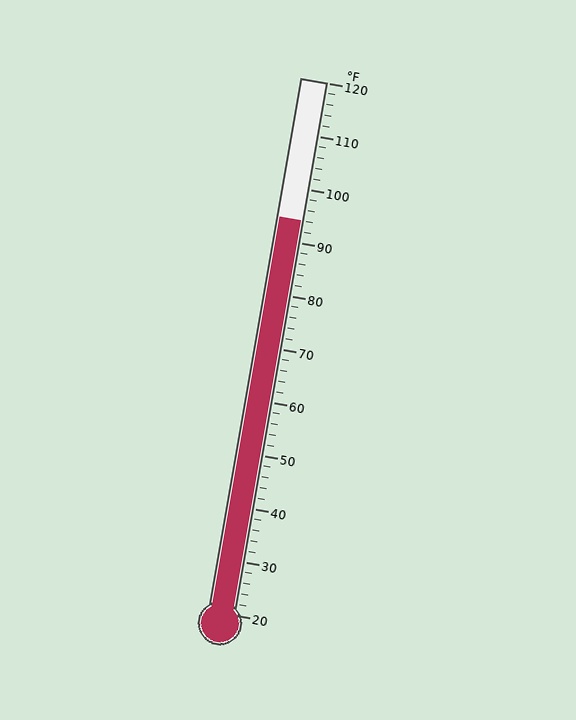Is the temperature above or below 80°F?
The temperature is above 80°F.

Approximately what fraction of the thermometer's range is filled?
The thermometer is filled to approximately 75% of its range.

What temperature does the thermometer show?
The thermometer shows approximately 94°F.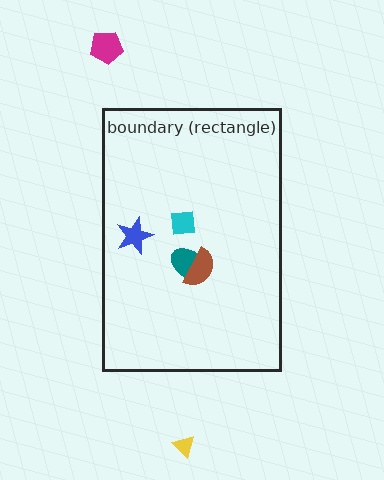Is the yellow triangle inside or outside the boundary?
Outside.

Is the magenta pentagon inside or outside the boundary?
Outside.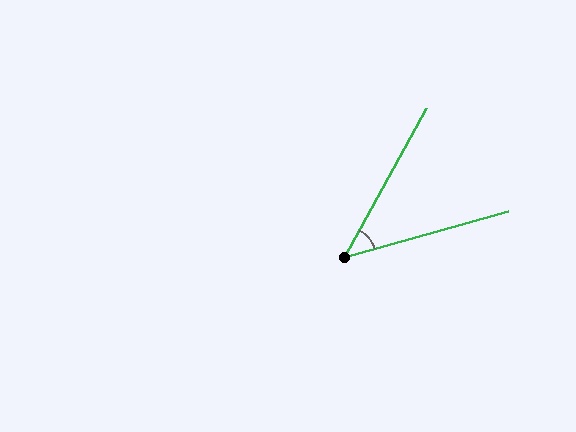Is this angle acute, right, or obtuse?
It is acute.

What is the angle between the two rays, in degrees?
Approximately 45 degrees.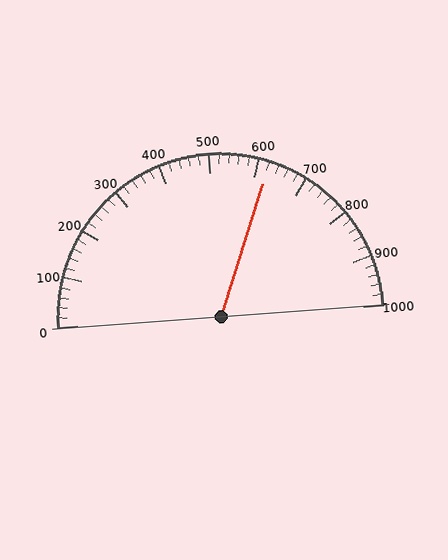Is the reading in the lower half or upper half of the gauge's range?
The reading is in the upper half of the range (0 to 1000).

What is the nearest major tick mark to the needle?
The nearest major tick mark is 600.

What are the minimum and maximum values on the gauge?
The gauge ranges from 0 to 1000.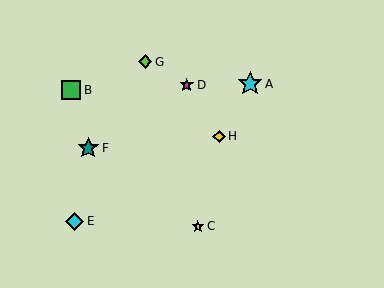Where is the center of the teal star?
The center of the teal star is at (88, 148).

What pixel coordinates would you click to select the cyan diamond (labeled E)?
Click at (75, 221) to select the cyan diamond E.